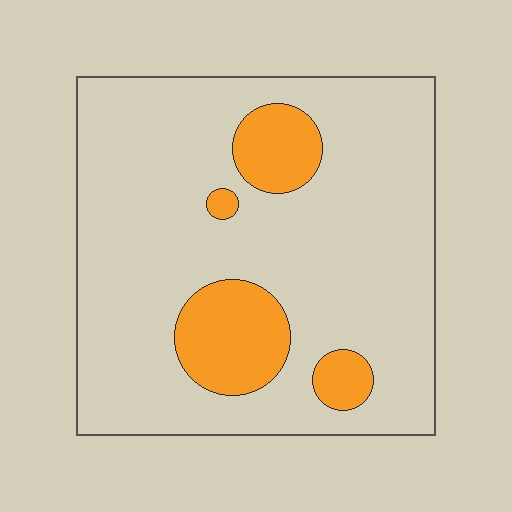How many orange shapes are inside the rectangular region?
4.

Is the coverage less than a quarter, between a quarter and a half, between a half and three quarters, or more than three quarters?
Less than a quarter.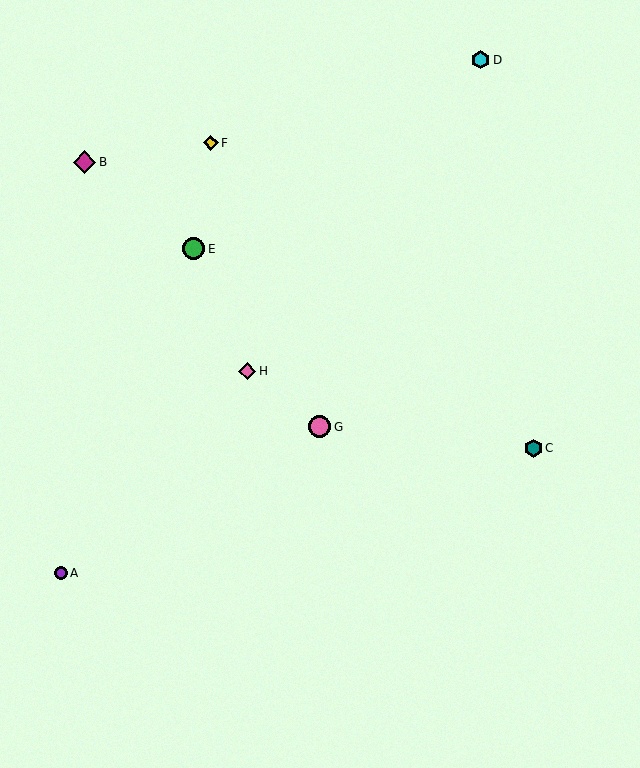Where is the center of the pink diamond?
The center of the pink diamond is at (247, 371).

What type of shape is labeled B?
Shape B is a magenta diamond.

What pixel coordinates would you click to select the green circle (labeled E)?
Click at (194, 249) to select the green circle E.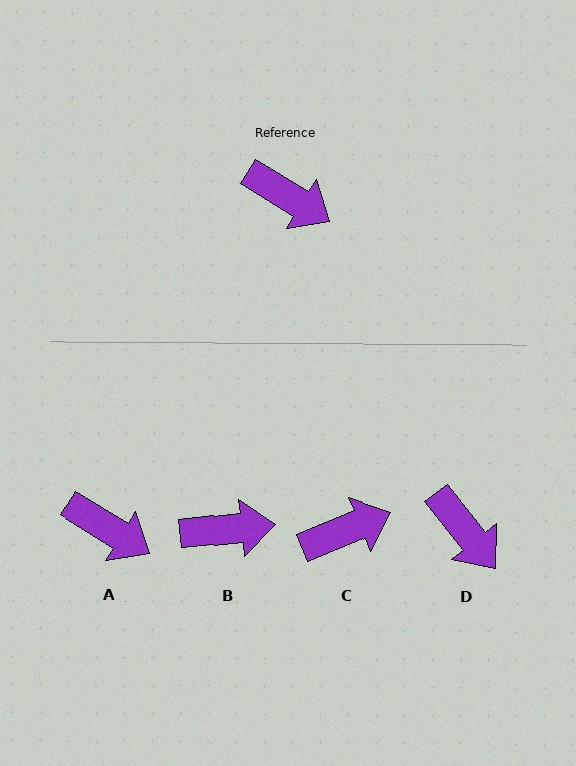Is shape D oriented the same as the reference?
No, it is off by about 20 degrees.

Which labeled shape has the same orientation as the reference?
A.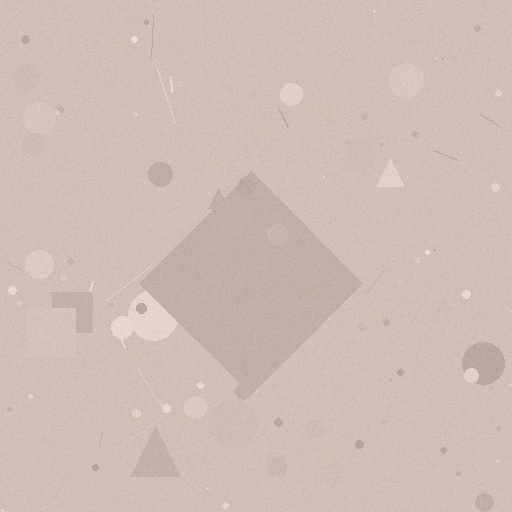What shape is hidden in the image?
A diamond is hidden in the image.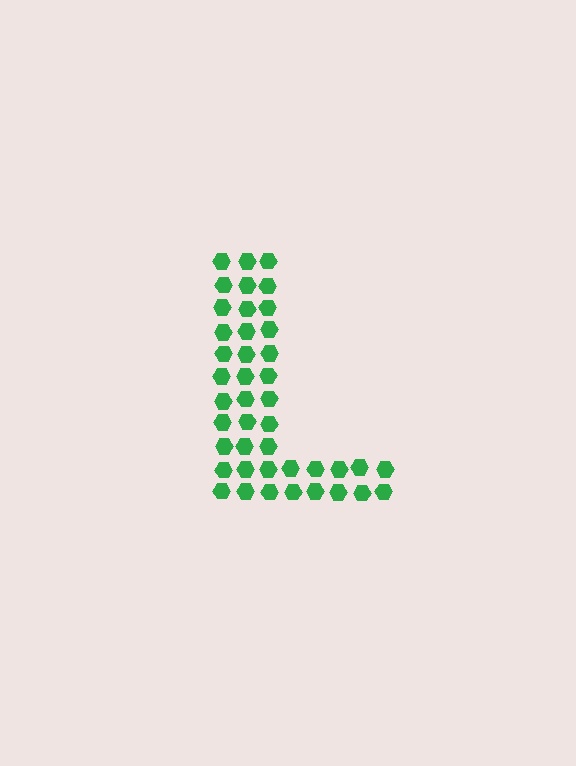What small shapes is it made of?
It is made of small hexagons.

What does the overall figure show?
The overall figure shows the letter L.